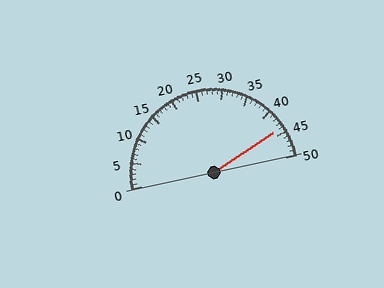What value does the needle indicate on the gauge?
The needle indicates approximately 44.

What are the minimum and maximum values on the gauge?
The gauge ranges from 0 to 50.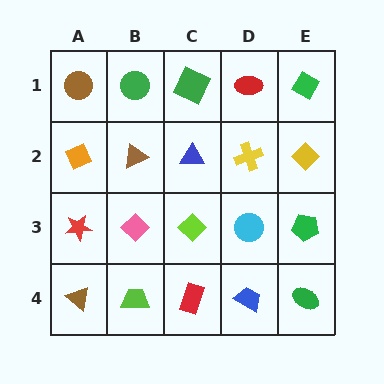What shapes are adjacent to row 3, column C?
A blue triangle (row 2, column C), a red rectangle (row 4, column C), a pink diamond (row 3, column B), a cyan circle (row 3, column D).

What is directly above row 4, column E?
A green pentagon.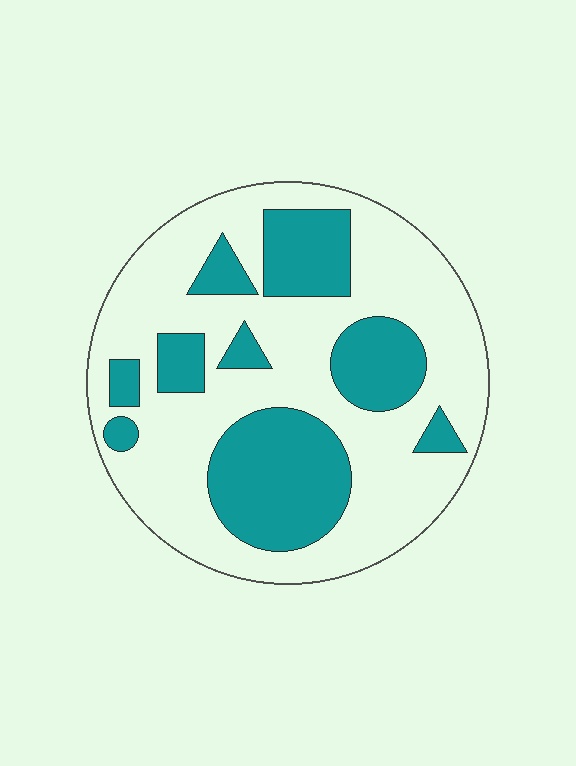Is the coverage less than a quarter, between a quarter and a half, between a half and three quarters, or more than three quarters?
Between a quarter and a half.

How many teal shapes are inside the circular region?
9.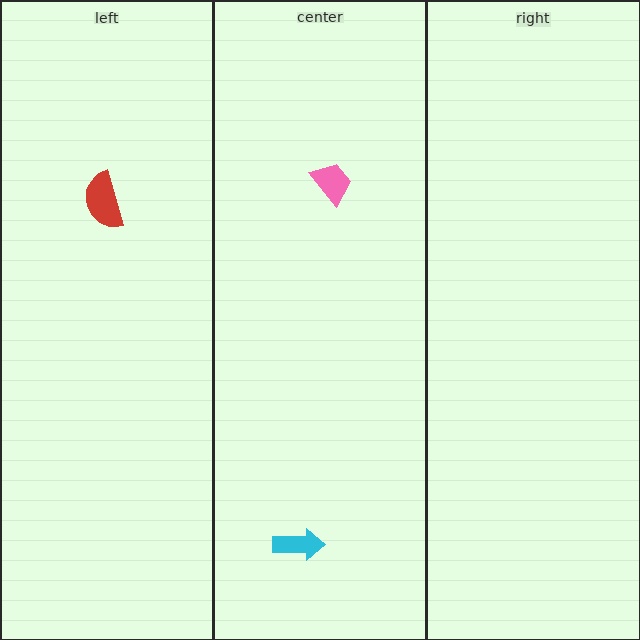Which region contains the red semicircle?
The left region.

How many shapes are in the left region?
1.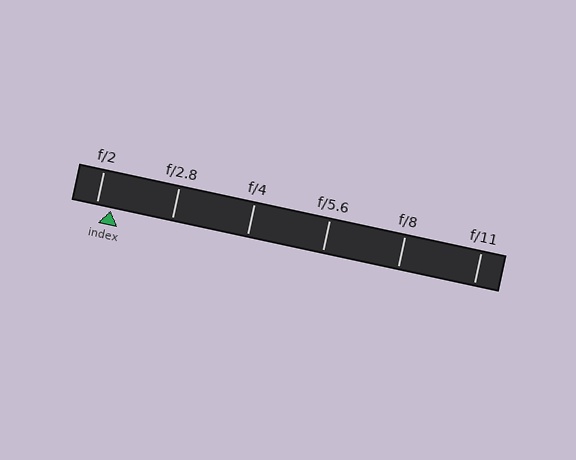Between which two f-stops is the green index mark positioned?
The index mark is between f/2 and f/2.8.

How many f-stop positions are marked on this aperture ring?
There are 6 f-stop positions marked.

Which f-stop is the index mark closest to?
The index mark is closest to f/2.